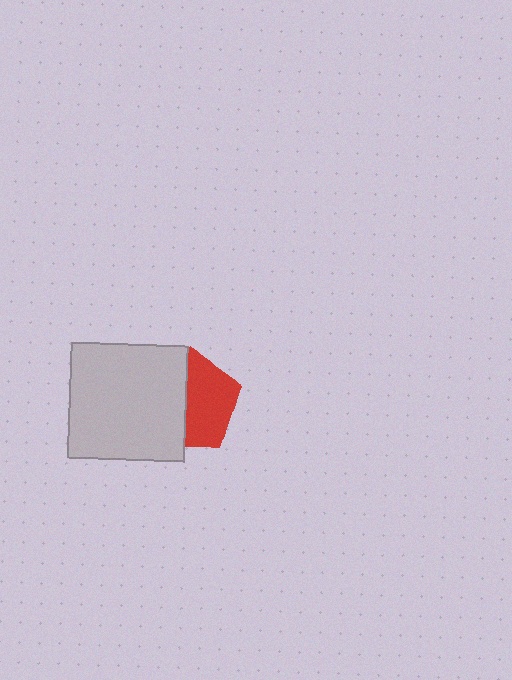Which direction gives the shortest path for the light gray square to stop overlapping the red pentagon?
Moving left gives the shortest separation.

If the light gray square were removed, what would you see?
You would see the complete red pentagon.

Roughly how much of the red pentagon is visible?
About half of it is visible (roughly 51%).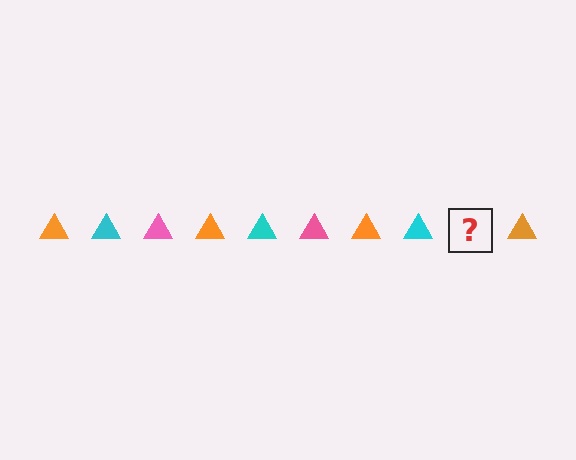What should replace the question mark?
The question mark should be replaced with a pink triangle.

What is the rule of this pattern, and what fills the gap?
The rule is that the pattern cycles through orange, cyan, pink triangles. The gap should be filled with a pink triangle.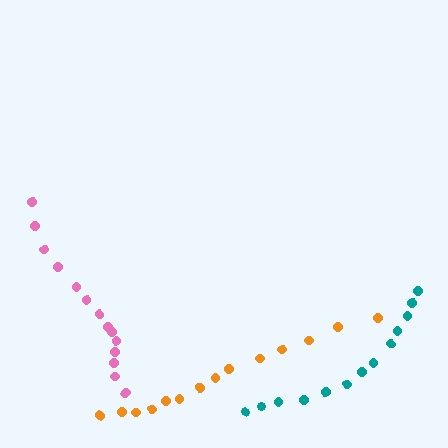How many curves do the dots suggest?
There are 3 distinct paths.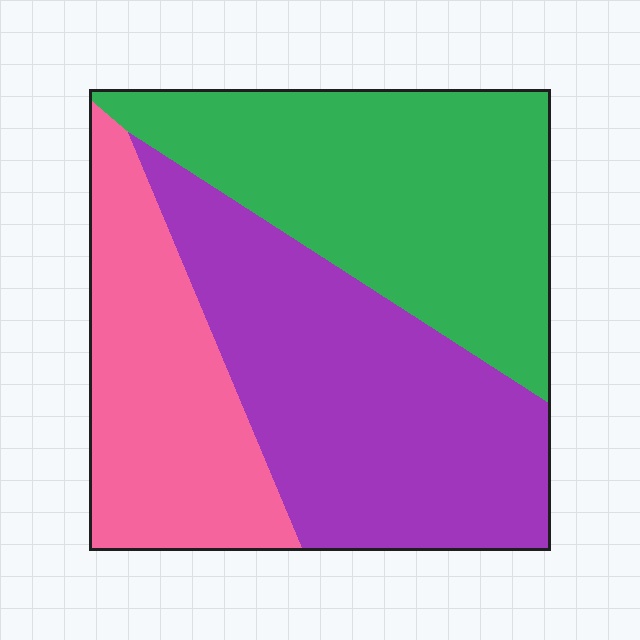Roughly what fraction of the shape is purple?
Purple takes up about two fifths (2/5) of the shape.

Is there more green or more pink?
Green.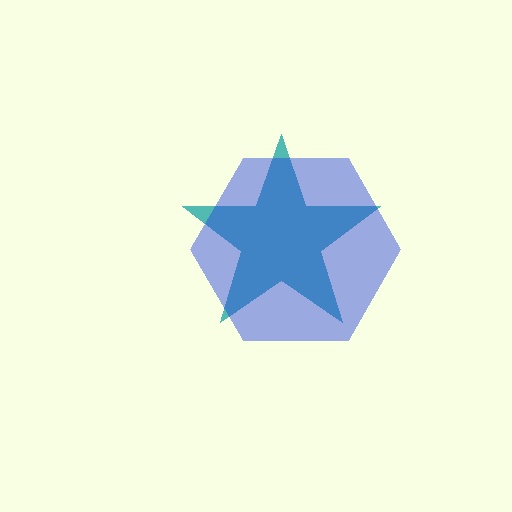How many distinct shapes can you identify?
There are 2 distinct shapes: a teal star, a blue hexagon.